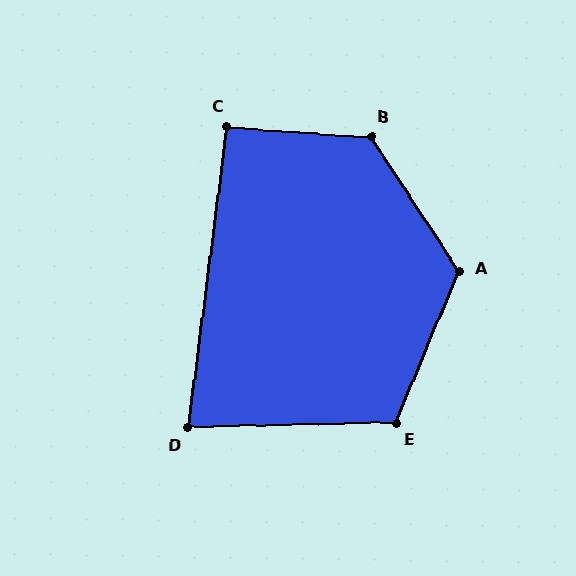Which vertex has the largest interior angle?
B, at approximately 127 degrees.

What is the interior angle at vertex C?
Approximately 93 degrees (approximately right).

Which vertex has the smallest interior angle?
D, at approximately 81 degrees.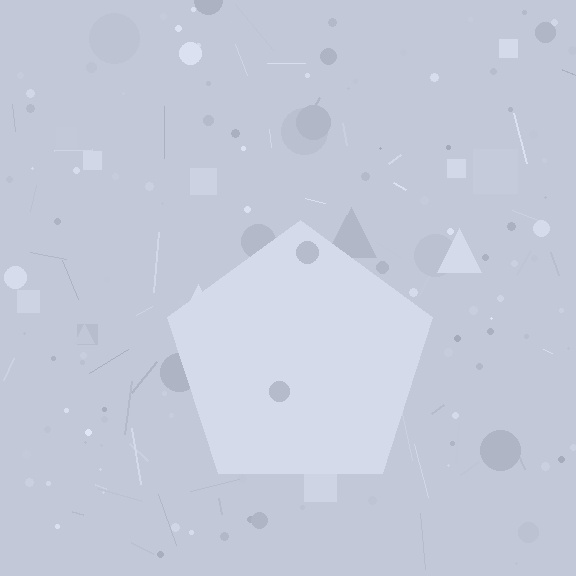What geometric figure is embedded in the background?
A pentagon is embedded in the background.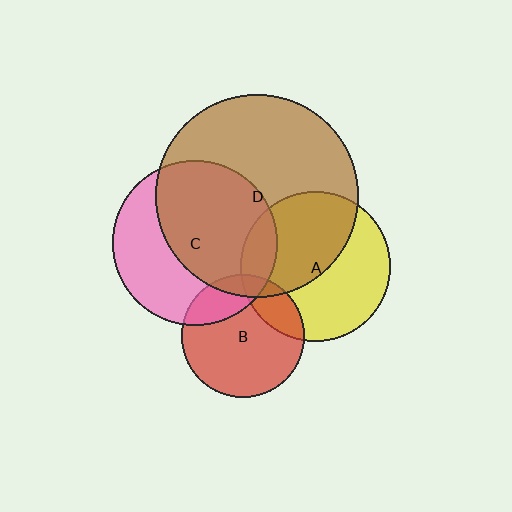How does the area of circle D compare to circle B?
Approximately 2.7 times.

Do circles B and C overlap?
Yes.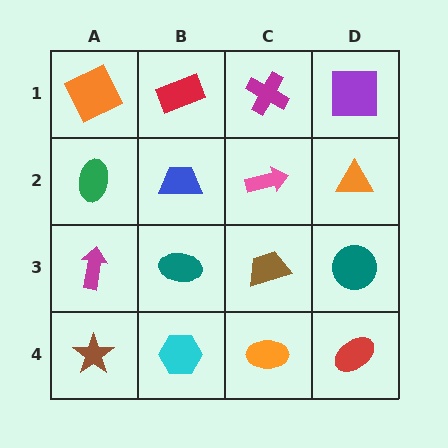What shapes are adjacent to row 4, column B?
A teal ellipse (row 3, column B), a brown star (row 4, column A), an orange ellipse (row 4, column C).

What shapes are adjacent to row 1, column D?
An orange triangle (row 2, column D), a magenta cross (row 1, column C).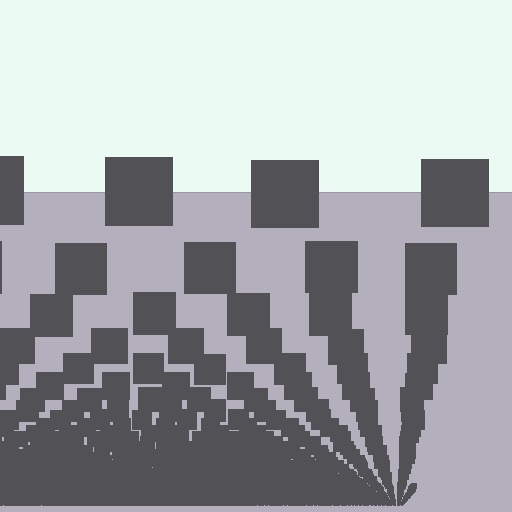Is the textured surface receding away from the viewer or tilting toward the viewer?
The surface appears to tilt toward the viewer. Texture elements get larger and sparser toward the top.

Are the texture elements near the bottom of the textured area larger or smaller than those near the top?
Smaller. The gradient is inverted — elements near the bottom are smaller and denser.